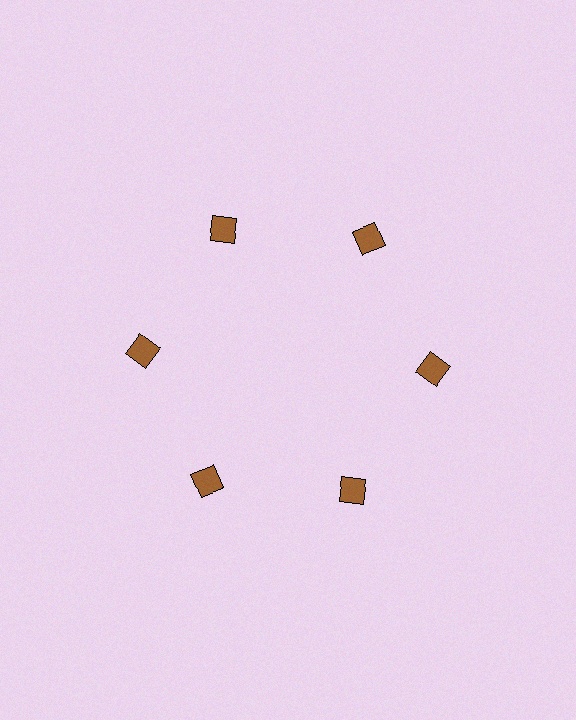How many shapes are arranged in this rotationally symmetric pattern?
There are 6 shapes, arranged in 6 groups of 1.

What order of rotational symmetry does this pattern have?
This pattern has 6-fold rotational symmetry.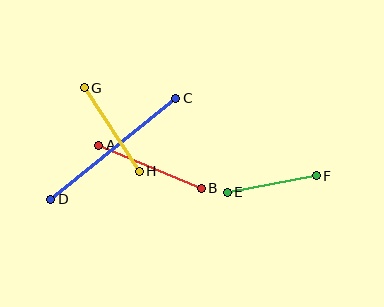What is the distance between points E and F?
The distance is approximately 90 pixels.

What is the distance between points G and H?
The distance is approximately 100 pixels.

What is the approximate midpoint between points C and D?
The midpoint is at approximately (113, 149) pixels.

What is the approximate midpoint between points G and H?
The midpoint is at approximately (112, 130) pixels.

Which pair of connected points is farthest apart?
Points C and D are farthest apart.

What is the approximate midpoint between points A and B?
The midpoint is at approximately (150, 167) pixels.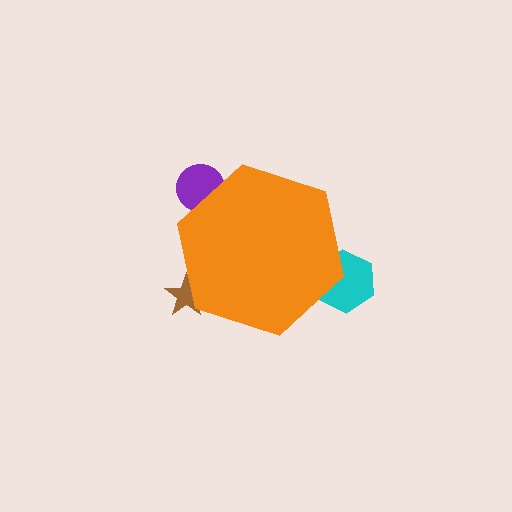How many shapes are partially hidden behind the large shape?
3 shapes are partially hidden.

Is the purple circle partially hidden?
Yes, the purple circle is partially hidden behind the orange hexagon.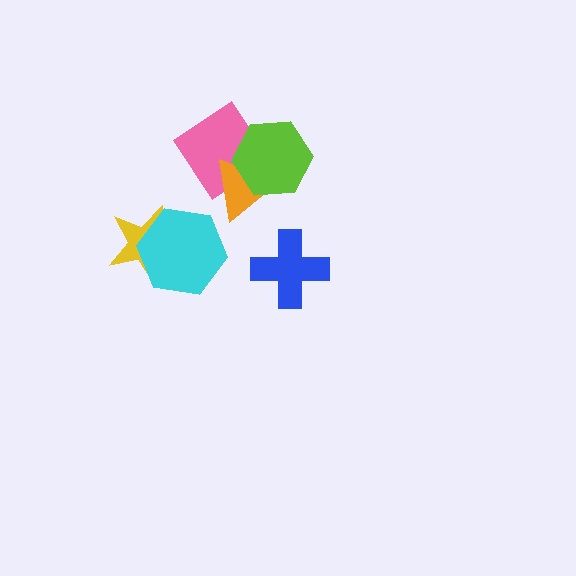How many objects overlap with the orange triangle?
2 objects overlap with the orange triangle.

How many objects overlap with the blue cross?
0 objects overlap with the blue cross.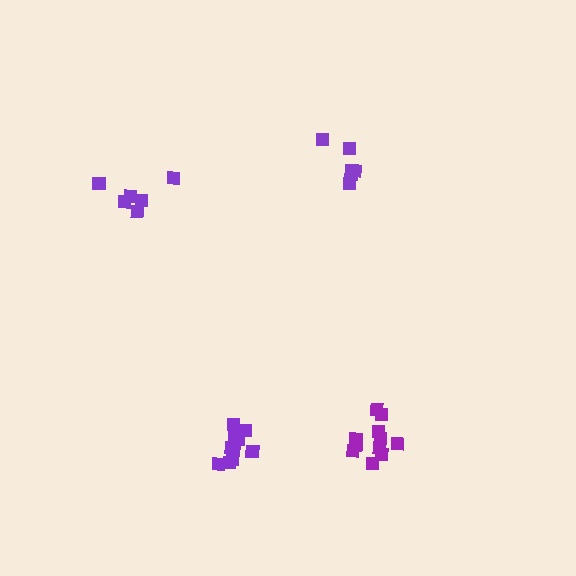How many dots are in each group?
Group 1: 11 dots, Group 2: 11 dots, Group 3: 6 dots, Group 4: 6 dots (34 total).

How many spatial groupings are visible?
There are 4 spatial groupings.